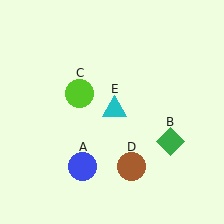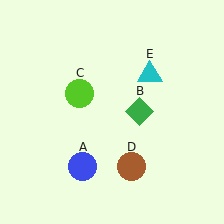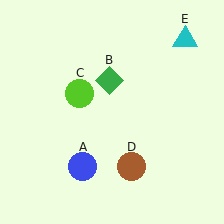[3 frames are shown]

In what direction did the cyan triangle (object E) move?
The cyan triangle (object E) moved up and to the right.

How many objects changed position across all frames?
2 objects changed position: green diamond (object B), cyan triangle (object E).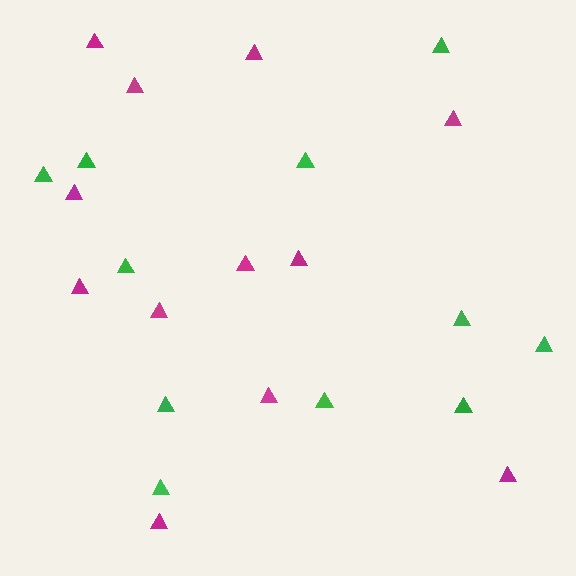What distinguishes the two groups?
There are 2 groups: one group of green triangles (11) and one group of magenta triangles (12).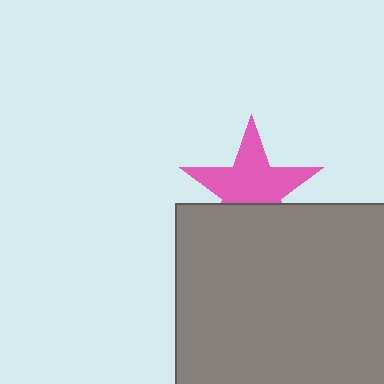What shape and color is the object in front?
The object in front is a gray square.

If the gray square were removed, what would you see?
You would see the complete pink star.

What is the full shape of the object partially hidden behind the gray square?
The partially hidden object is a pink star.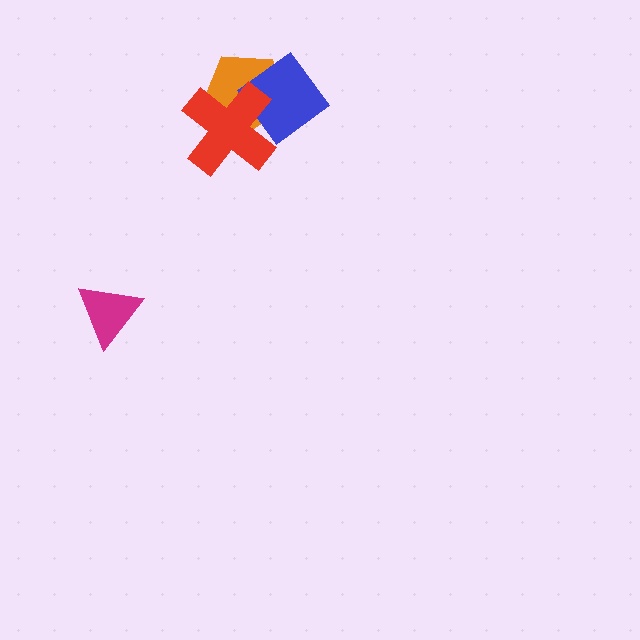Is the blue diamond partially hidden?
Yes, it is partially covered by another shape.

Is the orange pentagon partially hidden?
Yes, it is partially covered by another shape.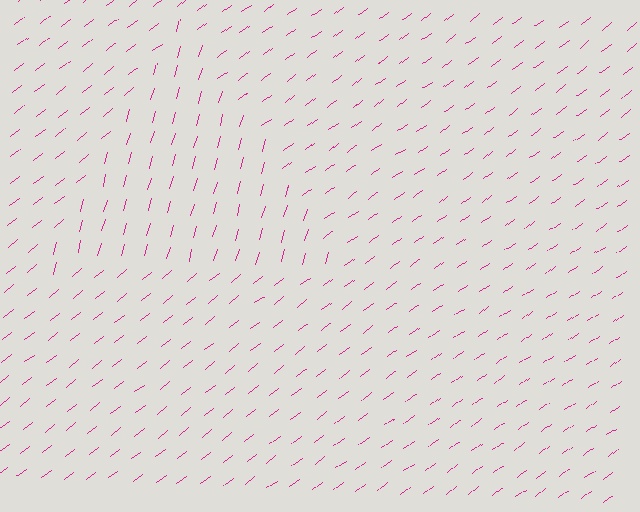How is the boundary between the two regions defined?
The boundary is defined purely by a change in line orientation (approximately 36 degrees difference). All lines are the same color and thickness.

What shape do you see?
I see a triangle.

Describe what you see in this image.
The image is filled with small magenta line segments. A triangle region in the image has lines oriented differently from the surrounding lines, creating a visible texture boundary.